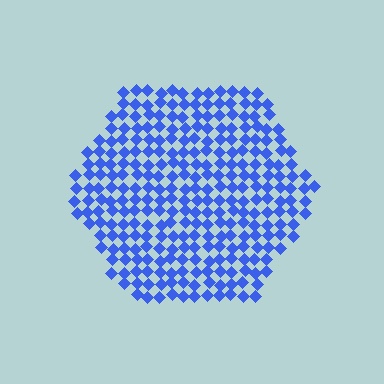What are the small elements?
The small elements are diamonds.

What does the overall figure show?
The overall figure shows a hexagon.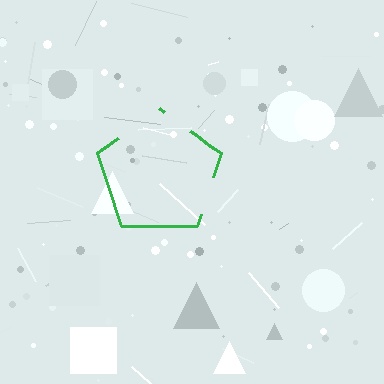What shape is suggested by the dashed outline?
The dashed outline suggests a pentagon.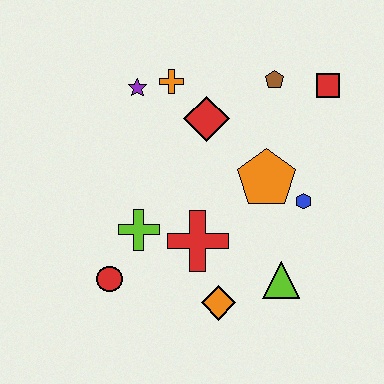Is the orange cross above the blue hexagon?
Yes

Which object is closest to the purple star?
The orange cross is closest to the purple star.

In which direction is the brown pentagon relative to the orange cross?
The brown pentagon is to the right of the orange cross.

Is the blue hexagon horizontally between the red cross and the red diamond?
No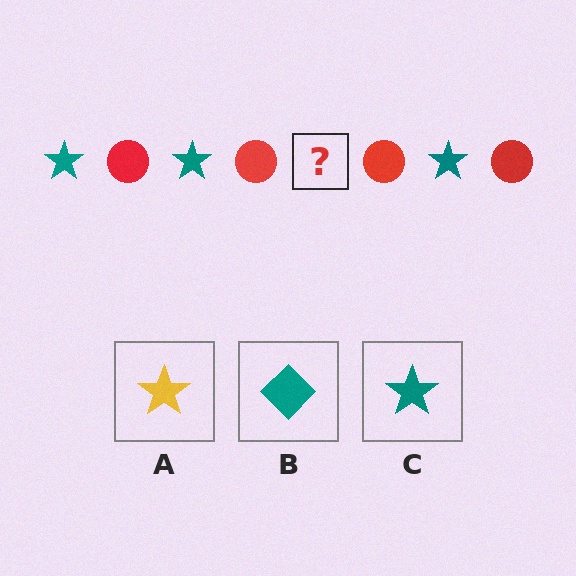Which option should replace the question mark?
Option C.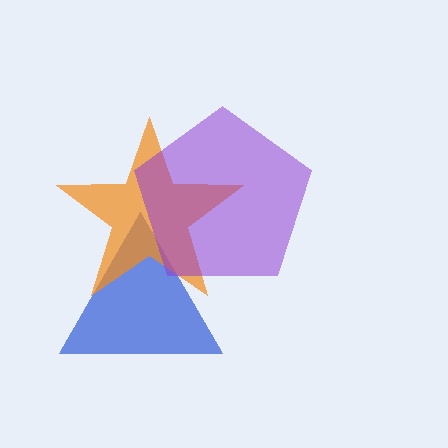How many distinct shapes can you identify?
There are 3 distinct shapes: a blue triangle, an orange star, a purple pentagon.